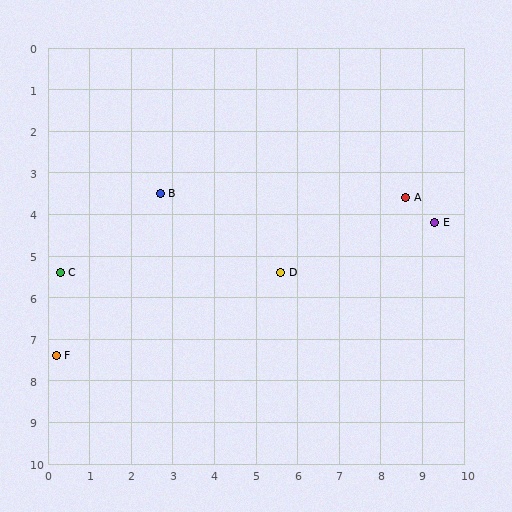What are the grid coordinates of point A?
Point A is at approximately (8.6, 3.6).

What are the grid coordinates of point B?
Point B is at approximately (2.7, 3.5).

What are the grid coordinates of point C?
Point C is at approximately (0.3, 5.4).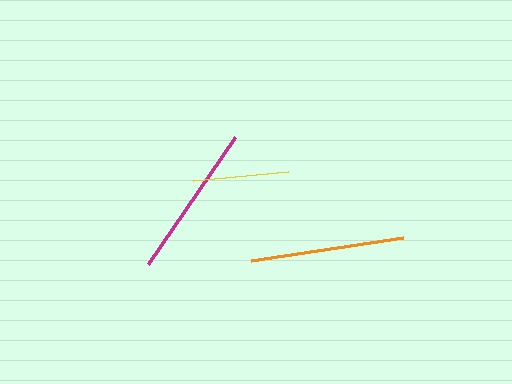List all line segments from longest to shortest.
From longest to shortest: magenta, orange, yellow.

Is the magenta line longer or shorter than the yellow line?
The magenta line is longer than the yellow line.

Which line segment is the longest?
The magenta line is the longest at approximately 154 pixels.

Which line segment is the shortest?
The yellow line is the shortest at approximately 95 pixels.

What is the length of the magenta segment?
The magenta segment is approximately 154 pixels long.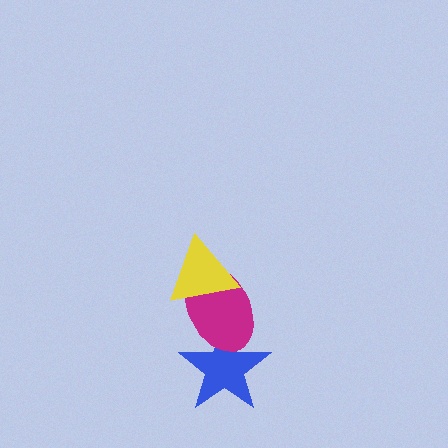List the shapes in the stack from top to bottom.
From top to bottom: the yellow triangle, the magenta ellipse, the blue star.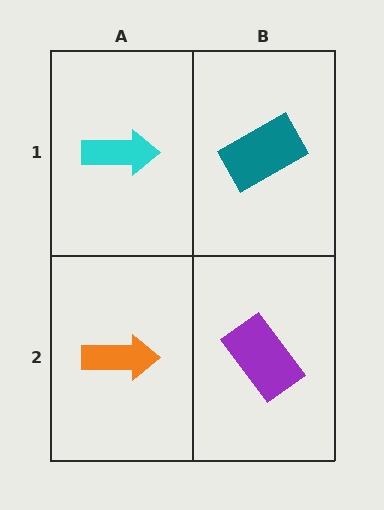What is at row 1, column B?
A teal rectangle.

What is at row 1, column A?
A cyan arrow.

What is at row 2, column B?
A purple rectangle.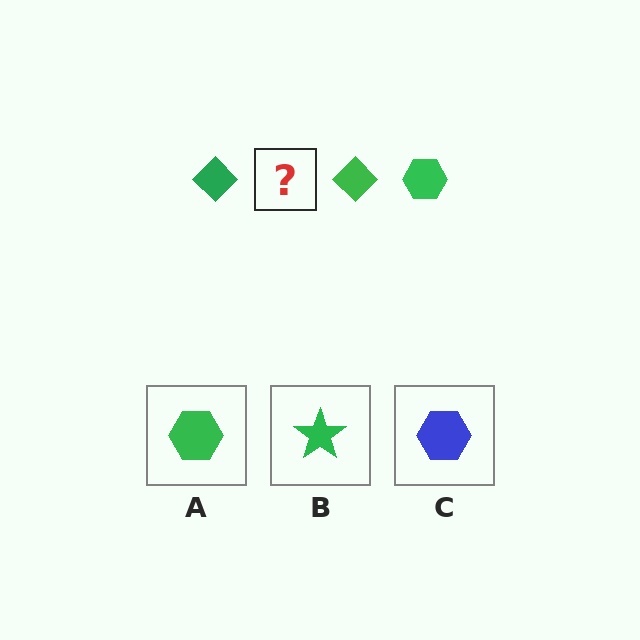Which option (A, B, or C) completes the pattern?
A.